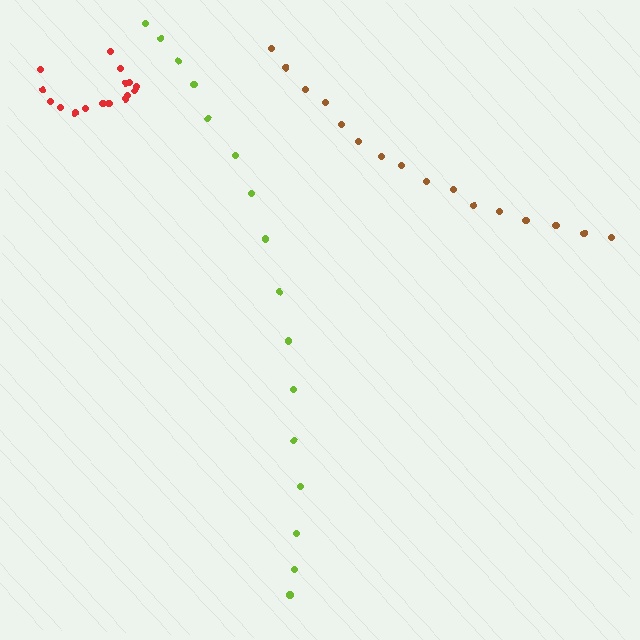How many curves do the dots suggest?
There are 3 distinct paths.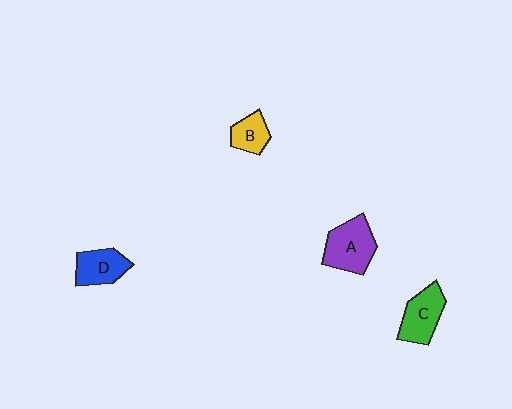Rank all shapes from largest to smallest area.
From largest to smallest: A (purple), C (green), D (blue), B (yellow).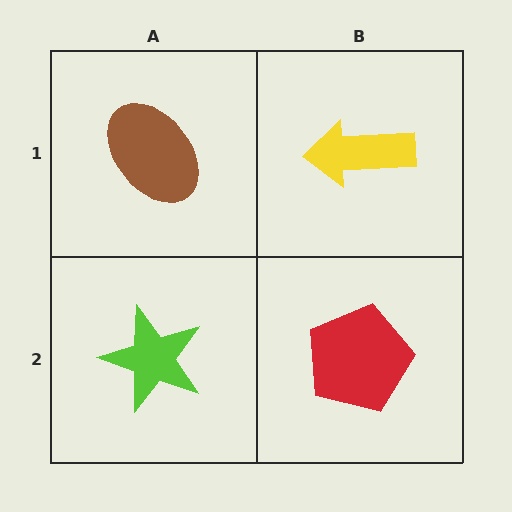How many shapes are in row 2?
2 shapes.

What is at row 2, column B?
A red pentagon.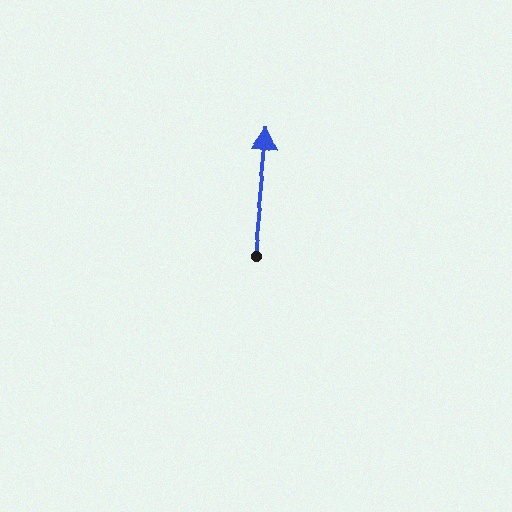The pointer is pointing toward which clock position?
Roughly 12 o'clock.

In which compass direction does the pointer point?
North.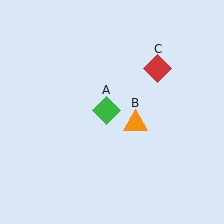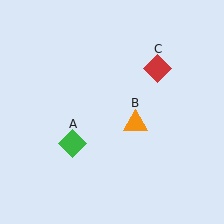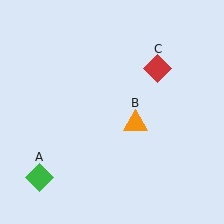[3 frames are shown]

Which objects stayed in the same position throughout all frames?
Orange triangle (object B) and red diamond (object C) remained stationary.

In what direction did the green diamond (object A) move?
The green diamond (object A) moved down and to the left.